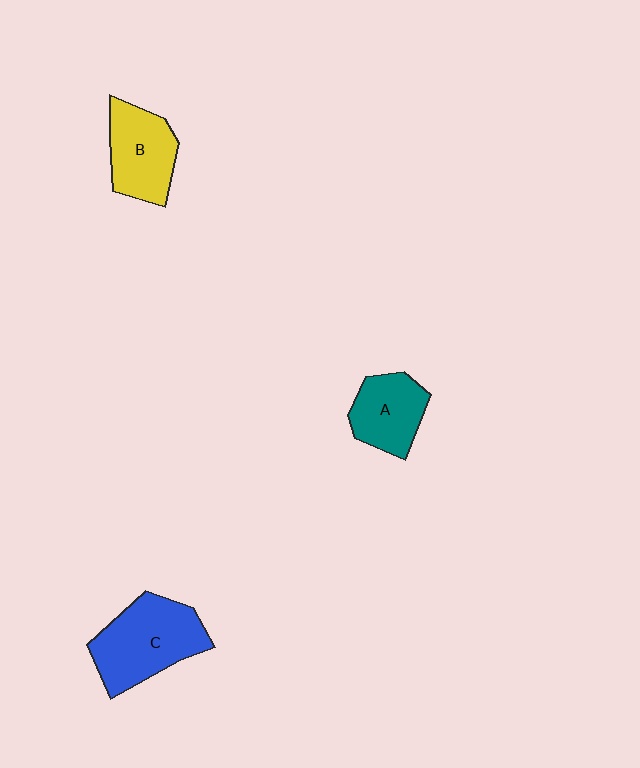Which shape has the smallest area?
Shape A (teal).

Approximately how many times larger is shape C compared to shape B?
Approximately 1.3 times.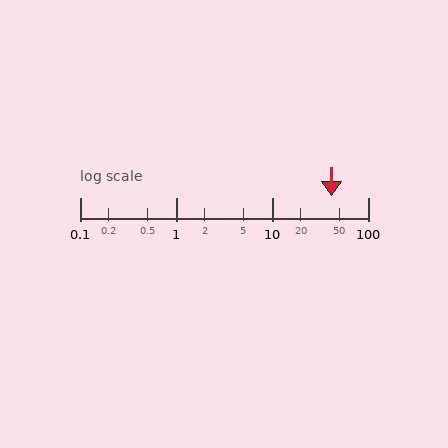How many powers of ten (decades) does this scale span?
The scale spans 3 decades, from 0.1 to 100.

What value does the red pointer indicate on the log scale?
The pointer indicates approximately 42.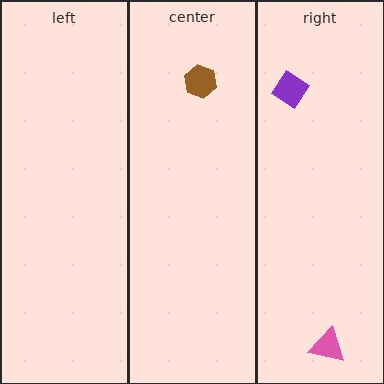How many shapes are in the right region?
2.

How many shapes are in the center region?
1.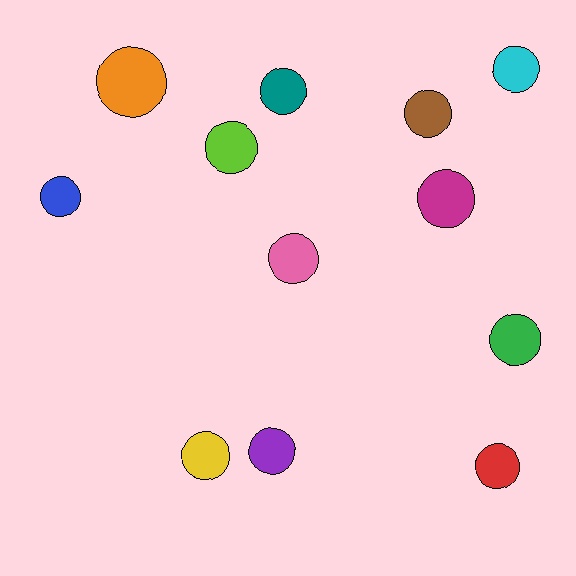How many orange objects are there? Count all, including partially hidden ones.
There is 1 orange object.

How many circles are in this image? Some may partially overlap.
There are 12 circles.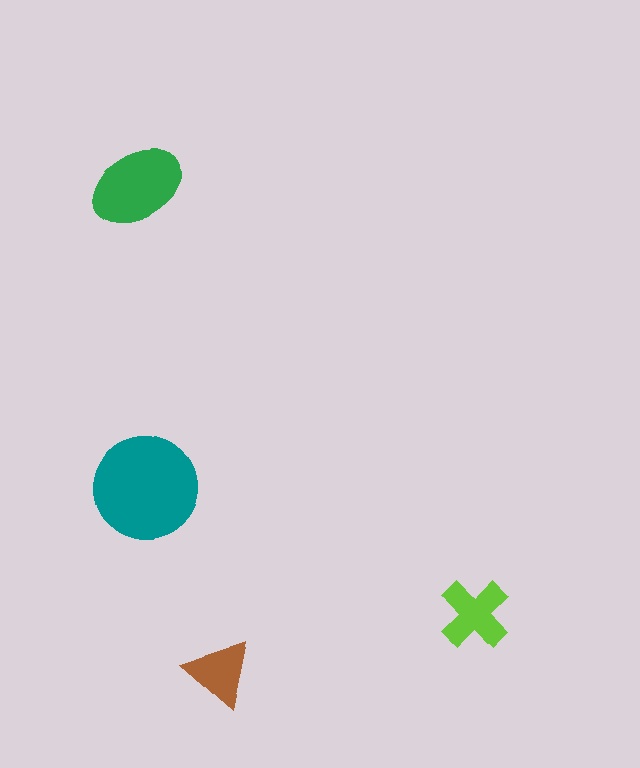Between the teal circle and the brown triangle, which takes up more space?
The teal circle.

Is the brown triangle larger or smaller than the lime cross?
Smaller.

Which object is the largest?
The teal circle.